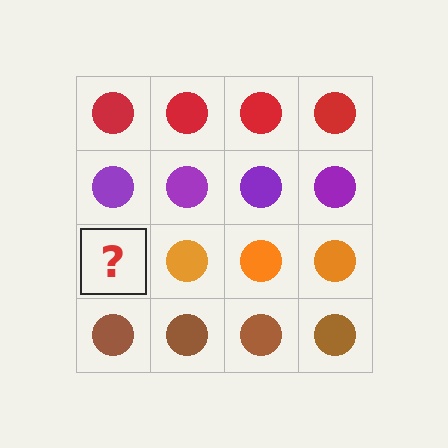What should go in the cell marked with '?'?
The missing cell should contain an orange circle.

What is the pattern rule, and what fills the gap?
The rule is that each row has a consistent color. The gap should be filled with an orange circle.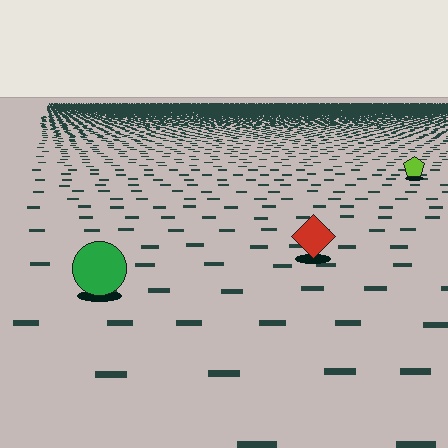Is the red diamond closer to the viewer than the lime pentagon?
Yes. The red diamond is closer — you can tell from the texture gradient: the ground texture is coarser near it.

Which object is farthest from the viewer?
The lime pentagon is farthest from the viewer. It appears smaller and the ground texture around it is denser.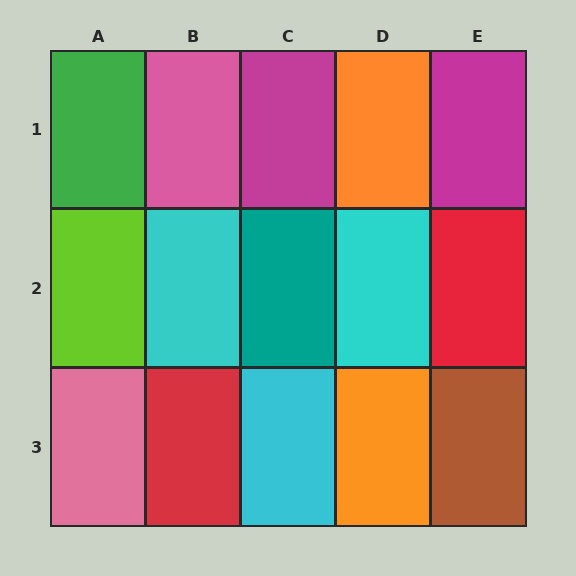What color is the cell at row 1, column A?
Green.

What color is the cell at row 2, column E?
Red.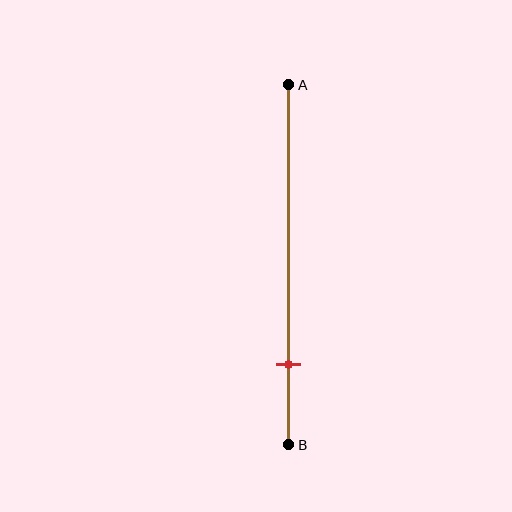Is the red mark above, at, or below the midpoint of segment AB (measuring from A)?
The red mark is below the midpoint of segment AB.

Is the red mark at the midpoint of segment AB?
No, the mark is at about 80% from A, not at the 50% midpoint.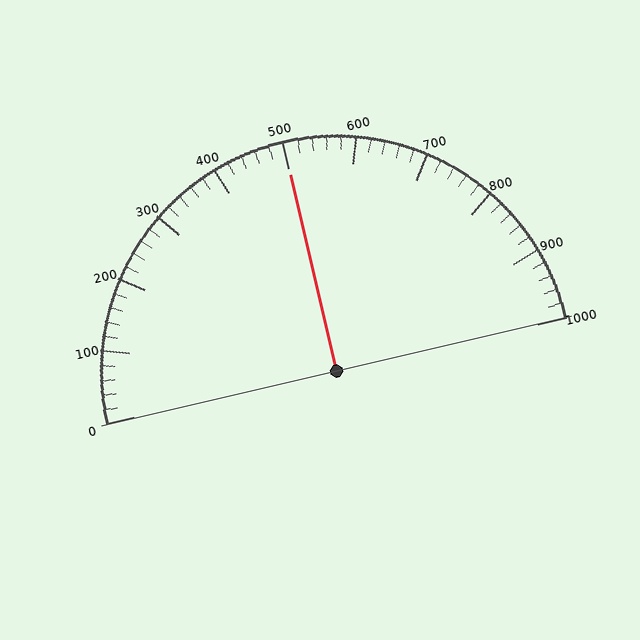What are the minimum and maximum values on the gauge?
The gauge ranges from 0 to 1000.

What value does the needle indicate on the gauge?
The needle indicates approximately 500.